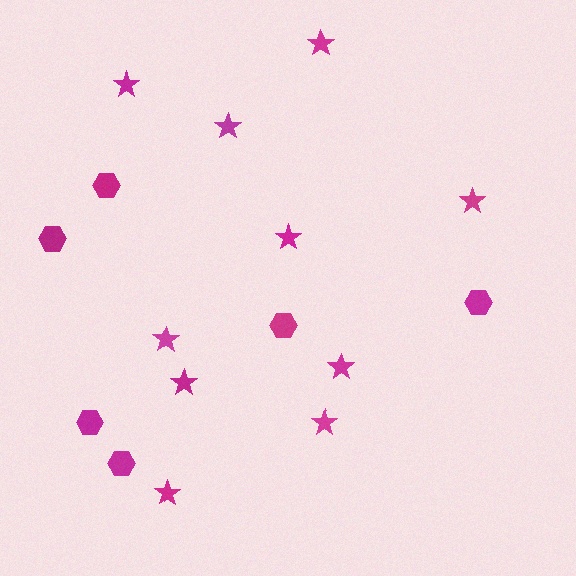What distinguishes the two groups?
There are 2 groups: one group of stars (10) and one group of hexagons (6).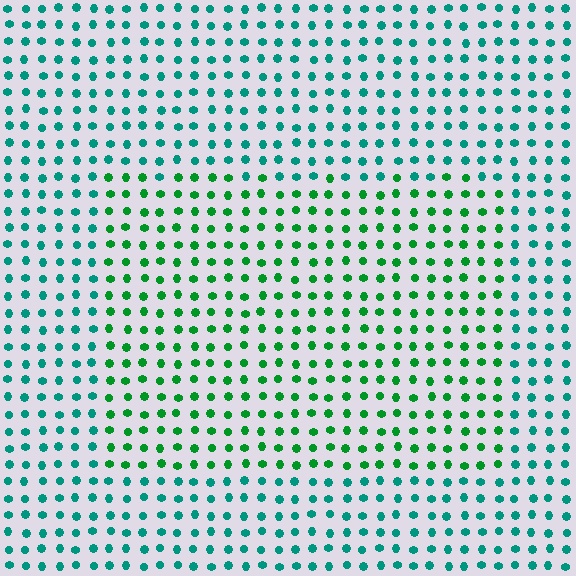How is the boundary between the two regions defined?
The boundary is defined purely by a slight shift in hue (about 36 degrees). Spacing, size, and orientation are identical on both sides.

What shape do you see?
I see a rectangle.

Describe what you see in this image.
The image is filled with small teal elements in a uniform arrangement. A rectangle-shaped region is visible where the elements are tinted to a slightly different hue, forming a subtle color boundary.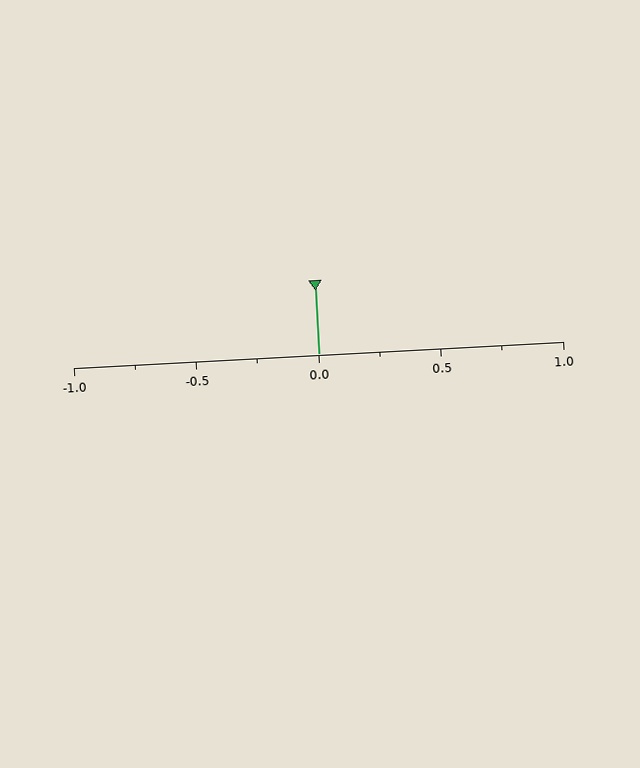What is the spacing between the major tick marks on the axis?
The major ticks are spaced 0.5 apart.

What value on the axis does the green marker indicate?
The marker indicates approximately 0.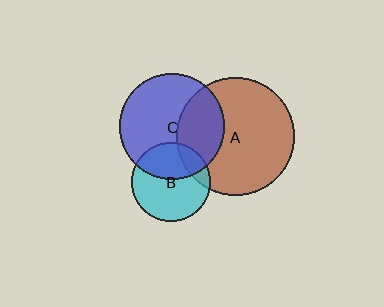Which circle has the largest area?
Circle A (brown).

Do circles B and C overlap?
Yes.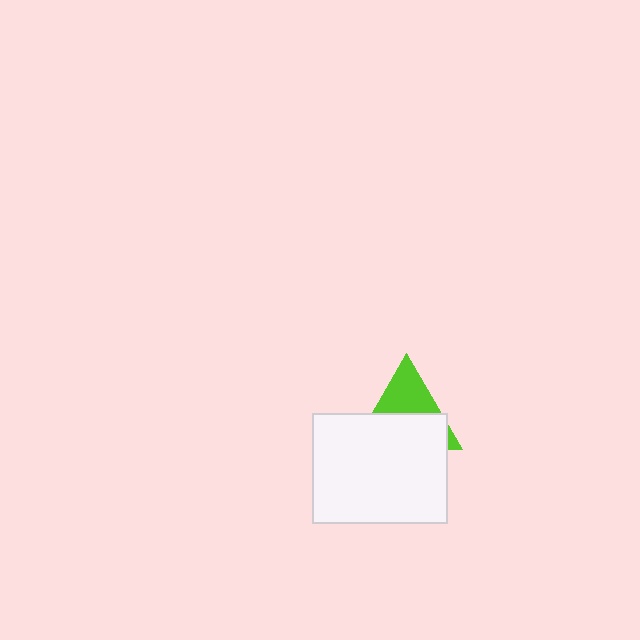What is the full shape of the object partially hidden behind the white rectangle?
The partially hidden object is a lime triangle.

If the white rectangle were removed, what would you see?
You would see the complete lime triangle.